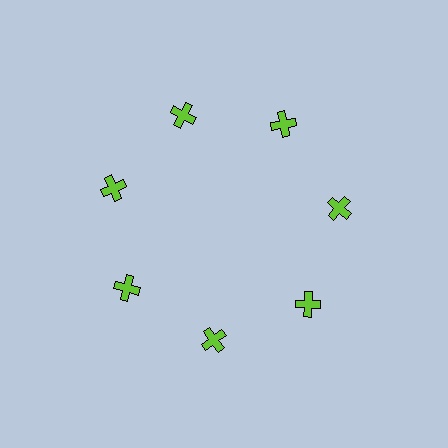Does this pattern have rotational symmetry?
Yes, this pattern has 7-fold rotational symmetry. It looks the same after rotating 51 degrees around the center.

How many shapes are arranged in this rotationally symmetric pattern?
There are 7 shapes, arranged in 7 groups of 1.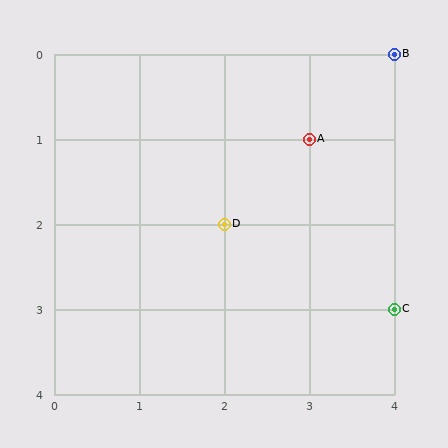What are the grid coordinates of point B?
Point B is at grid coordinates (4, 0).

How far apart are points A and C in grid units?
Points A and C are 1 column and 2 rows apart (about 2.2 grid units diagonally).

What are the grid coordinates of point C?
Point C is at grid coordinates (4, 3).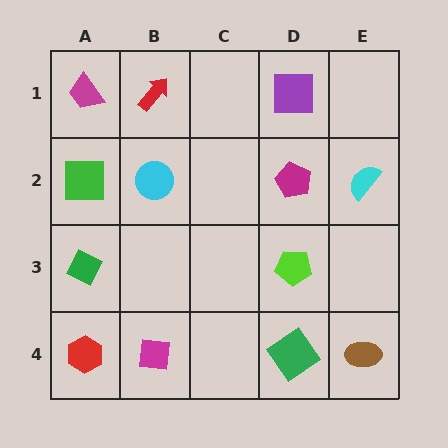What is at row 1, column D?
A purple square.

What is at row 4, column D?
A green diamond.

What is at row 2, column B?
A cyan circle.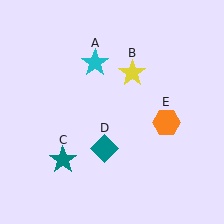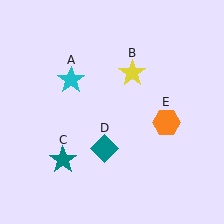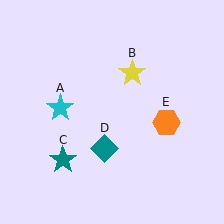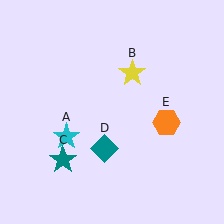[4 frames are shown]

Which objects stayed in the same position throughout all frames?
Yellow star (object B) and teal star (object C) and teal diamond (object D) and orange hexagon (object E) remained stationary.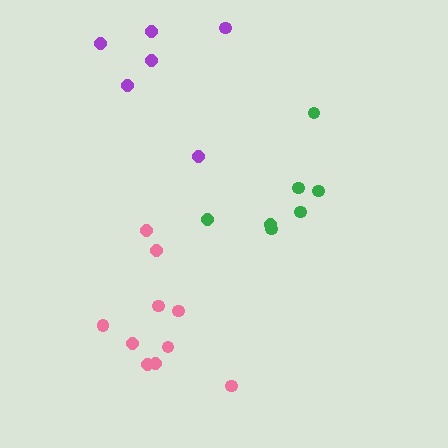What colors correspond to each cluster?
The clusters are colored: green, pink, purple.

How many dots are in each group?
Group 1: 7 dots, Group 2: 10 dots, Group 3: 6 dots (23 total).